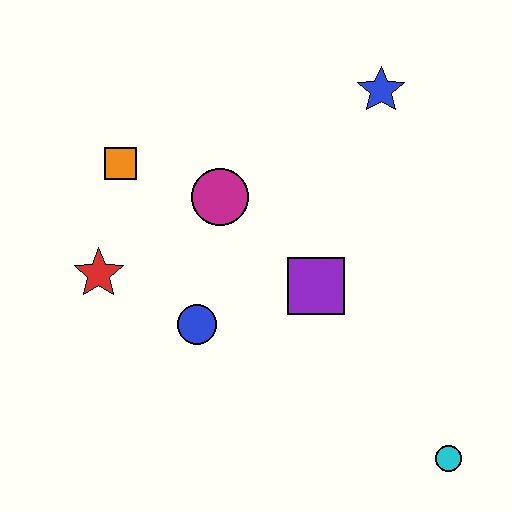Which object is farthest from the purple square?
The orange square is farthest from the purple square.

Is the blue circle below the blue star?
Yes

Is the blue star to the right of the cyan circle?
No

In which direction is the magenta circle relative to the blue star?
The magenta circle is to the left of the blue star.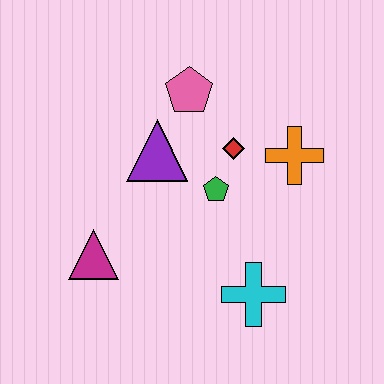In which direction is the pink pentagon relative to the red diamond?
The pink pentagon is above the red diamond.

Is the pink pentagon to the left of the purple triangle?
No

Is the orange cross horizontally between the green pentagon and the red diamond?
No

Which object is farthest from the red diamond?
The magenta triangle is farthest from the red diamond.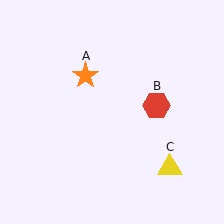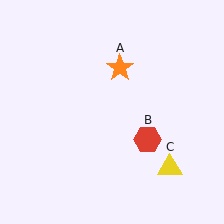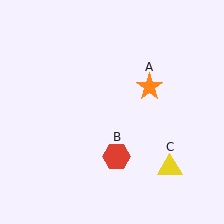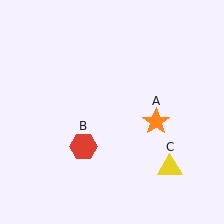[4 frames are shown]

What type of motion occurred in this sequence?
The orange star (object A), red hexagon (object B) rotated clockwise around the center of the scene.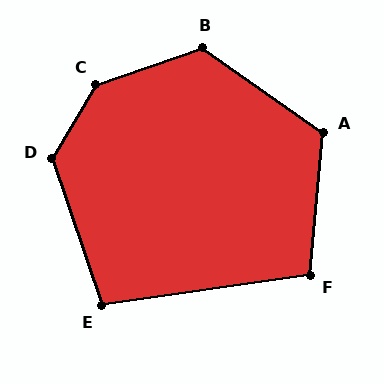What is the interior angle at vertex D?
Approximately 130 degrees (obtuse).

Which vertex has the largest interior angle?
C, at approximately 140 degrees.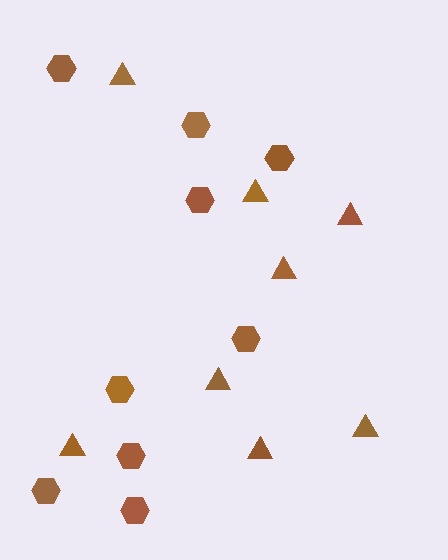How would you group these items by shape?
There are 2 groups: one group of triangles (8) and one group of hexagons (9).